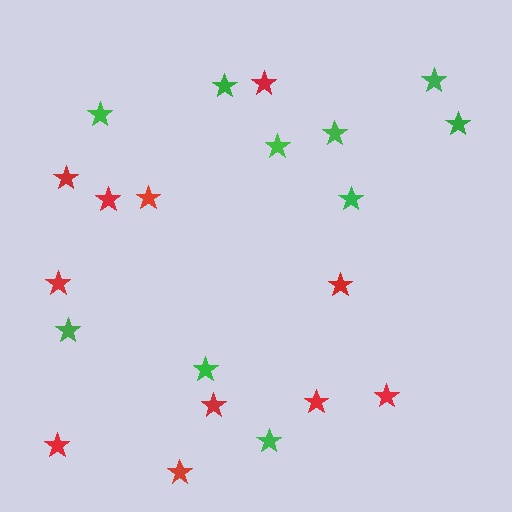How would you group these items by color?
There are 2 groups: one group of green stars (10) and one group of red stars (11).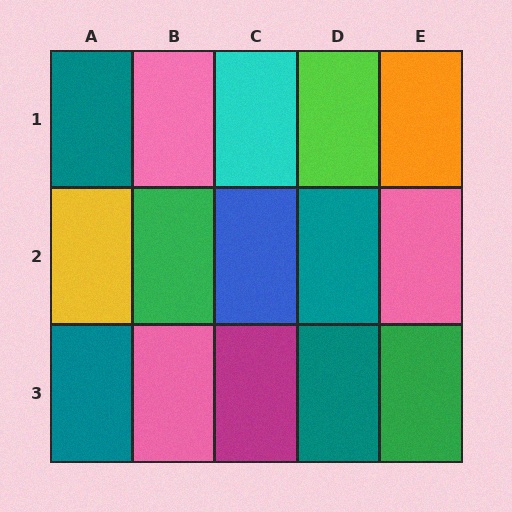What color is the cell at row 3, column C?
Magenta.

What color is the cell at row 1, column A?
Teal.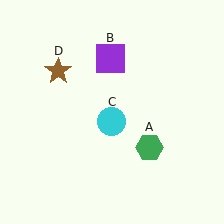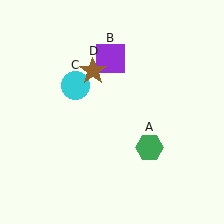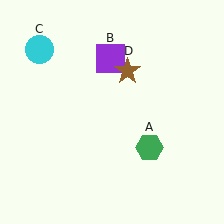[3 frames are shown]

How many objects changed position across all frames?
2 objects changed position: cyan circle (object C), brown star (object D).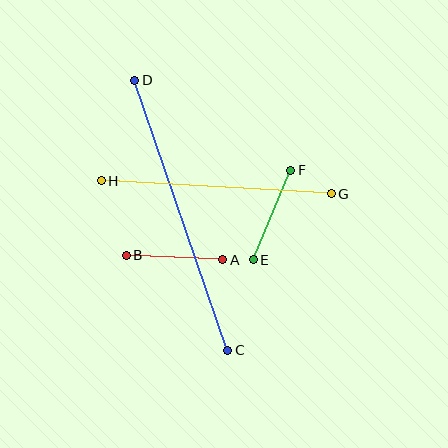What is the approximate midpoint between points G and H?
The midpoint is at approximately (216, 187) pixels.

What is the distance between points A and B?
The distance is approximately 97 pixels.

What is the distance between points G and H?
The distance is approximately 231 pixels.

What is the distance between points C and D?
The distance is approximately 286 pixels.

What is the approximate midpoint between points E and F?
The midpoint is at approximately (272, 215) pixels.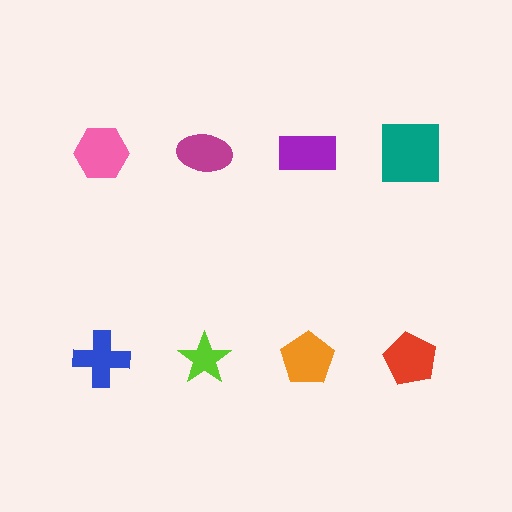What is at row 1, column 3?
A purple rectangle.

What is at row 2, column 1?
A blue cross.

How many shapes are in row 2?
4 shapes.